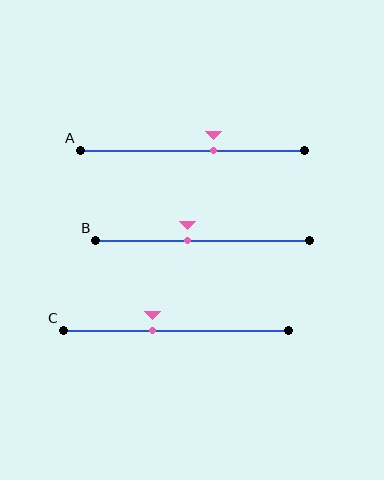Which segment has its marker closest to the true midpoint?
Segment B has its marker closest to the true midpoint.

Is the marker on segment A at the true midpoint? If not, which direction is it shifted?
No, the marker on segment A is shifted to the right by about 9% of the segment length.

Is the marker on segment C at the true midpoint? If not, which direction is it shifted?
No, the marker on segment C is shifted to the left by about 11% of the segment length.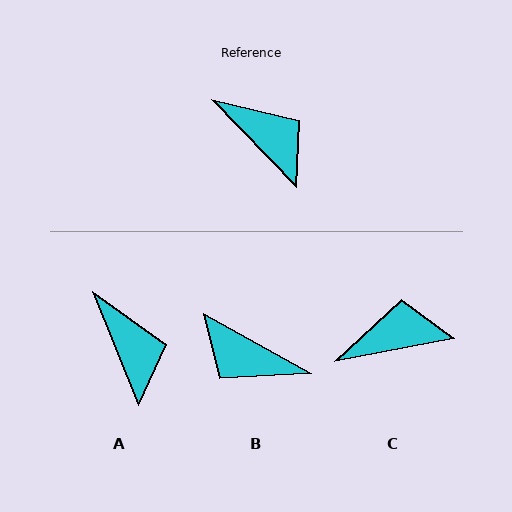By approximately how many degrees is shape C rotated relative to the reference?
Approximately 56 degrees counter-clockwise.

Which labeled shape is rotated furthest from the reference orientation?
B, about 163 degrees away.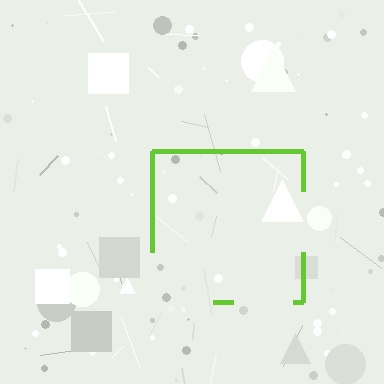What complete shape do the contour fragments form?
The contour fragments form a square.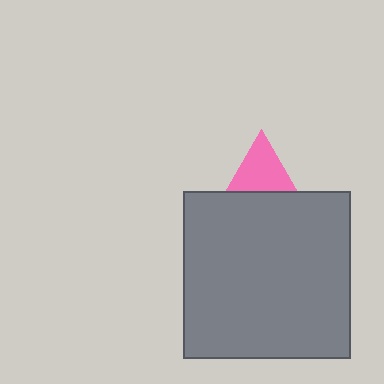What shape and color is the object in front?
The object in front is a gray square.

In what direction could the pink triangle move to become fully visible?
The pink triangle could move up. That would shift it out from behind the gray square entirely.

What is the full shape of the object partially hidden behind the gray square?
The partially hidden object is a pink triangle.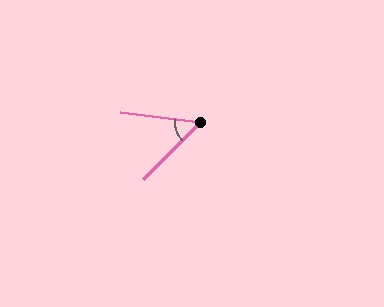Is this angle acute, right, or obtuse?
It is acute.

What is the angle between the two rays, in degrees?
Approximately 53 degrees.